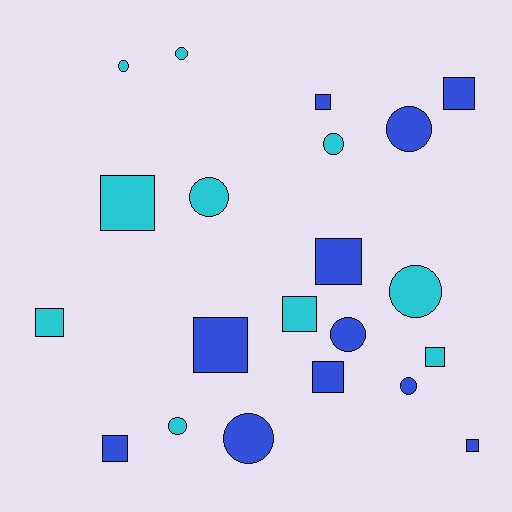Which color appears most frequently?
Blue, with 11 objects.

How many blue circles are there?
There are 4 blue circles.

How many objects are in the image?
There are 21 objects.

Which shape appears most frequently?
Square, with 11 objects.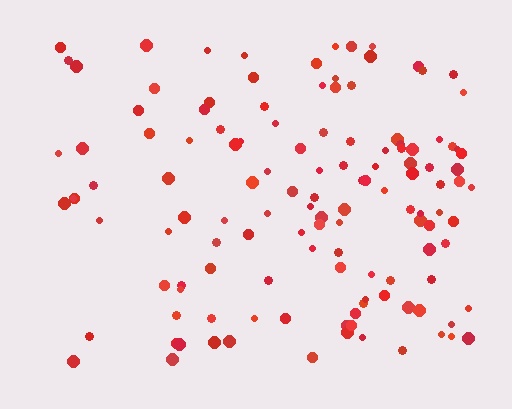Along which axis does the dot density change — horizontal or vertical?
Horizontal.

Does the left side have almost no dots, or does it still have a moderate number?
Still a moderate number, just noticeably fewer than the right.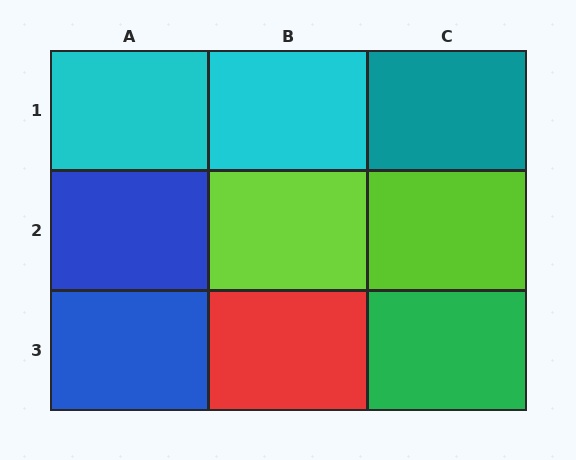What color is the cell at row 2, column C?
Lime.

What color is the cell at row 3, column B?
Red.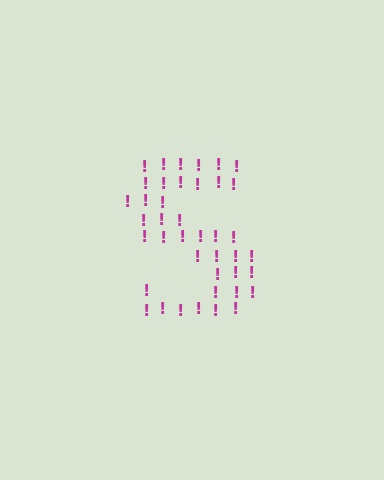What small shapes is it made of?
It is made of small exclamation marks.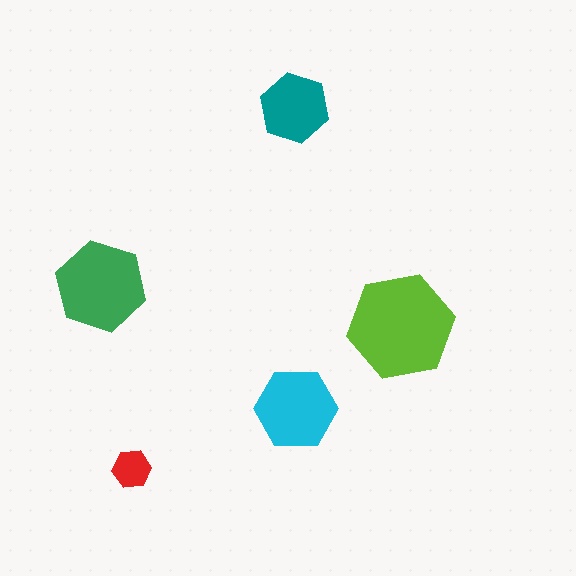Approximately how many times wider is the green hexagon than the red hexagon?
About 2.5 times wider.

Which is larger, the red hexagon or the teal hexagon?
The teal one.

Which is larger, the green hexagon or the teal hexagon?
The green one.